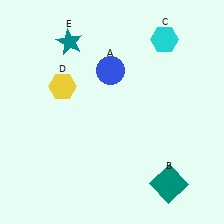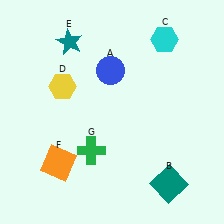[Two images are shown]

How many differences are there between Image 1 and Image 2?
There are 2 differences between the two images.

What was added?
An orange square (F), a green cross (G) were added in Image 2.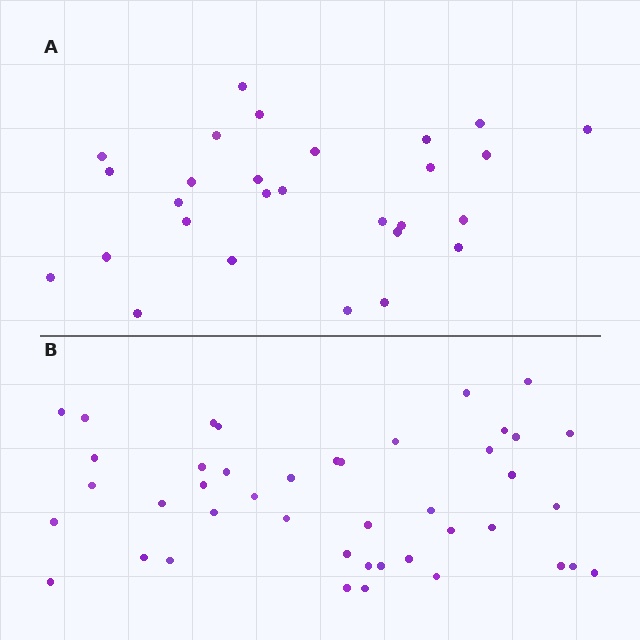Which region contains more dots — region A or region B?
Region B (the bottom region) has more dots.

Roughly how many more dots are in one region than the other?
Region B has approximately 15 more dots than region A.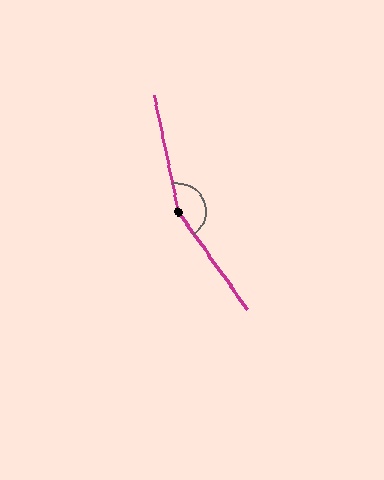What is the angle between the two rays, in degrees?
Approximately 156 degrees.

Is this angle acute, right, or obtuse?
It is obtuse.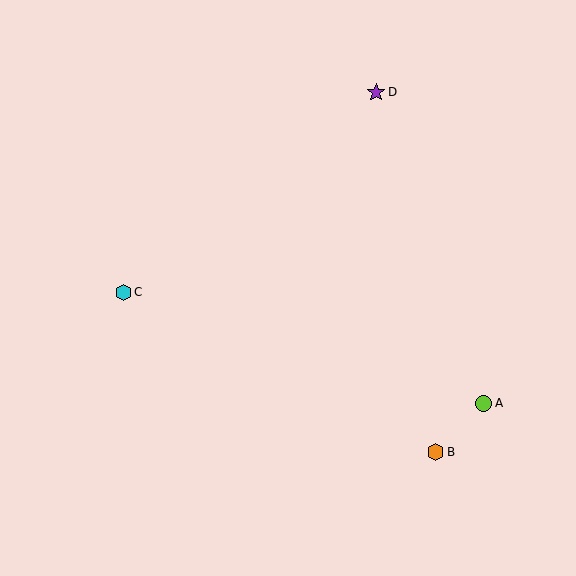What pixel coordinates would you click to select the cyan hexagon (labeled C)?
Click at (124, 292) to select the cyan hexagon C.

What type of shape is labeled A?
Shape A is a lime circle.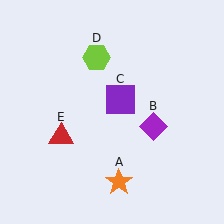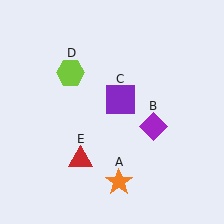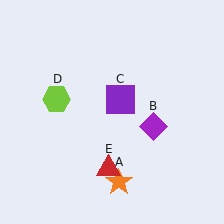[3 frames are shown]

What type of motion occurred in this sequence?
The lime hexagon (object D), red triangle (object E) rotated counterclockwise around the center of the scene.